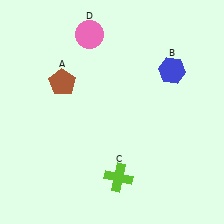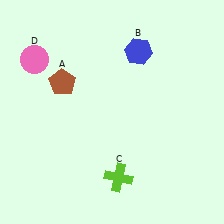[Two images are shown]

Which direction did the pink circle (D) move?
The pink circle (D) moved left.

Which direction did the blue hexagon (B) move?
The blue hexagon (B) moved left.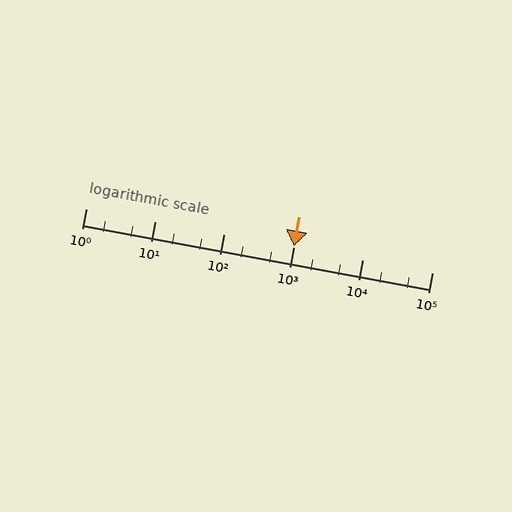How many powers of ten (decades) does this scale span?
The scale spans 5 decades, from 1 to 100000.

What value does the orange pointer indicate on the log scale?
The pointer indicates approximately 1000.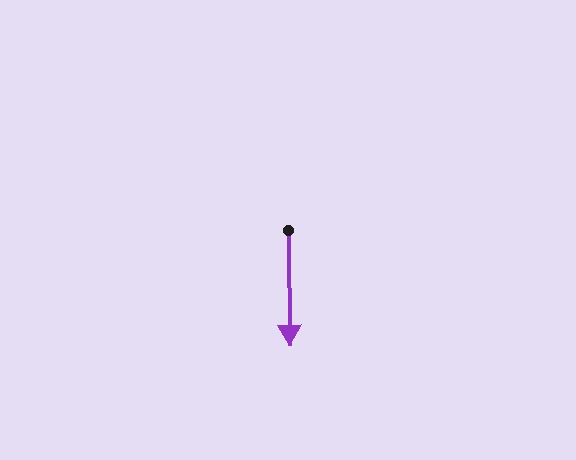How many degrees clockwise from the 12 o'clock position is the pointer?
Approximately 179 degrees.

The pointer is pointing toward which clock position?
Roughly 6 o'clock.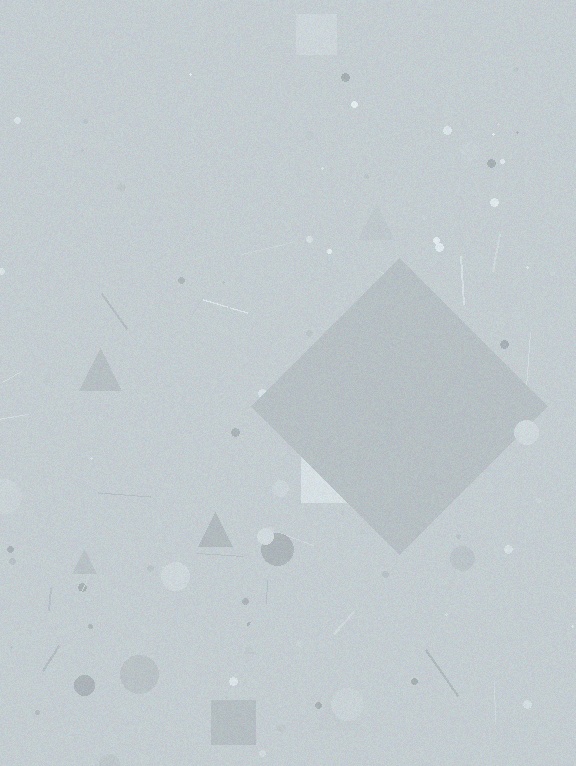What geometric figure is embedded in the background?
A diamond is embedded in the background.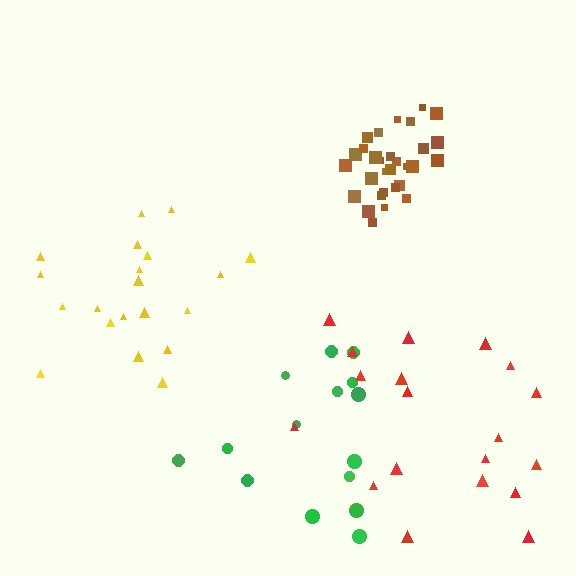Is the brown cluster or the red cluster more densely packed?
Brown.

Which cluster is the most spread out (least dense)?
Green.